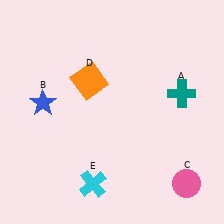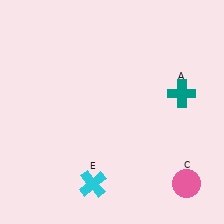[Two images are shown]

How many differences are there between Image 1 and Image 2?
There are 2 differences between the two images.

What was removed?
The orange square (D), the blue star (B) were removed in Image 2.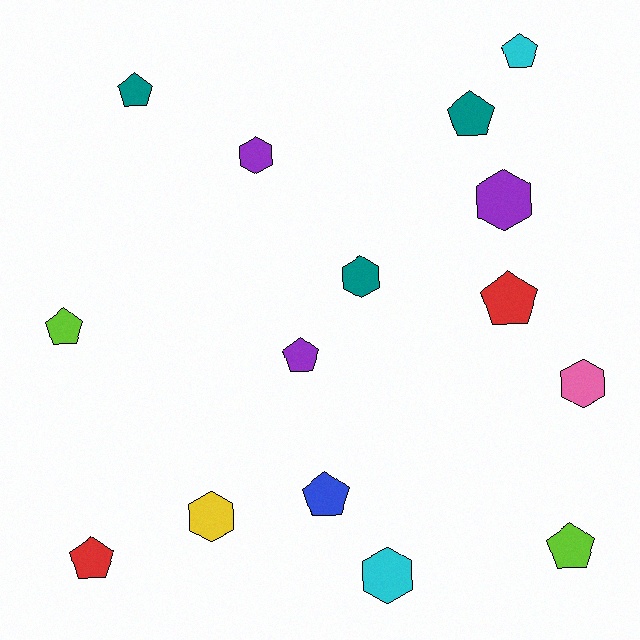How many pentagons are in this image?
There are 9 pentagons.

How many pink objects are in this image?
There is 1 pink object.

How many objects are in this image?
There are 15 objects.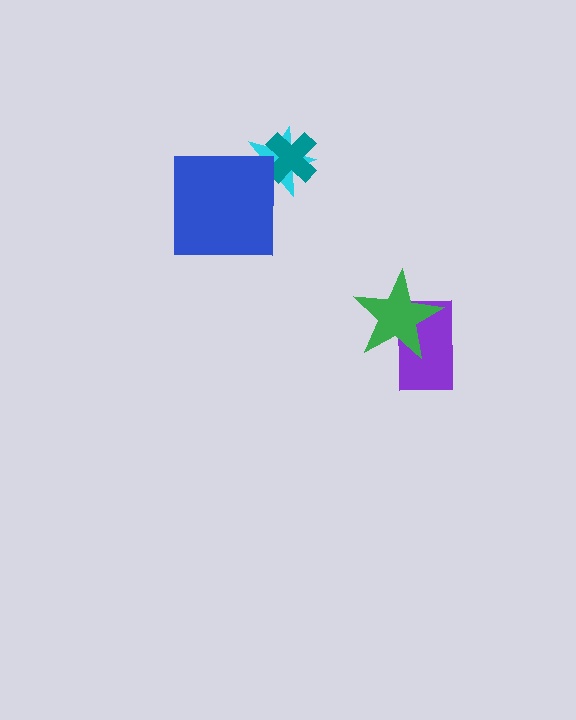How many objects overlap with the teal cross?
1 object overlaps with the teal cross.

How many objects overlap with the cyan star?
2 objects overlap with the cyan star.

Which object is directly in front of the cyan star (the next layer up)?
The teal cross is directly in front of the cyan star.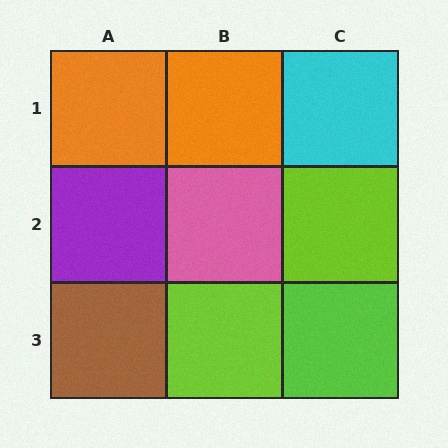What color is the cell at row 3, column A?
Brown.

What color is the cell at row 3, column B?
Lime.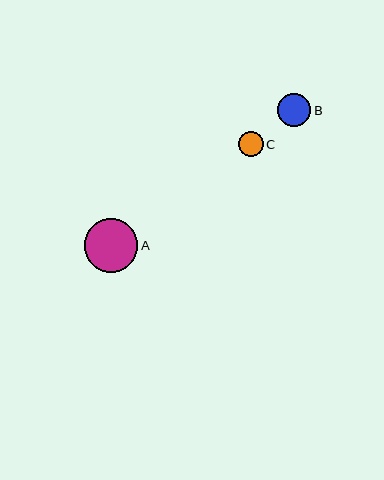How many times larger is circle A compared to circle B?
Circle A is approximately 1.6 times the size of circle B.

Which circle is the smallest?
Circle C is the smallest with a size of approximately 25 pixels.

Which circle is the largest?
Circle A is the largest with a size of approximately 53 pixels.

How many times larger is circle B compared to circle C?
Circle B is approximately 1.3 times the size of circle C.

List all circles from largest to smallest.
From largest to smallest: A, B, C.